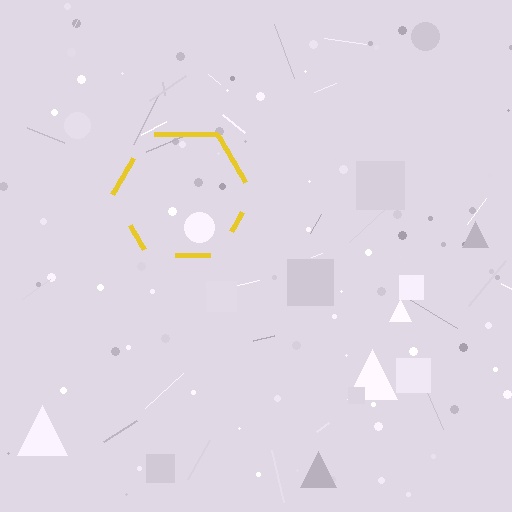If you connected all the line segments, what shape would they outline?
They would outline a hexagon.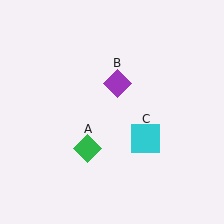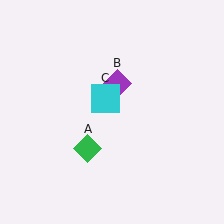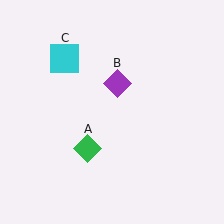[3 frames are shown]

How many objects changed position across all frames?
1 object changed position: cyan square (object C).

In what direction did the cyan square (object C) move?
The cyan square (object C) moved up and to the left.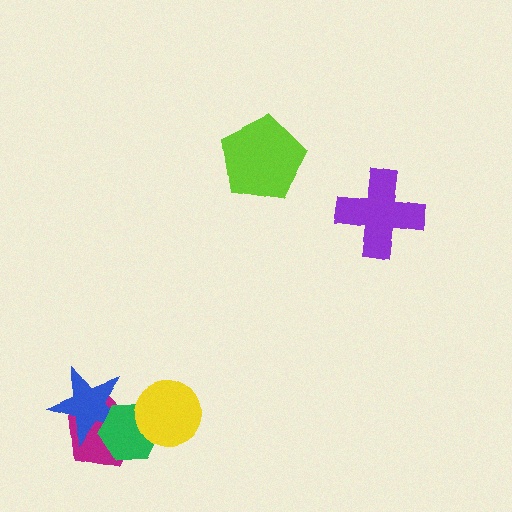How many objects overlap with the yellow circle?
1 object overlaps with the yellow circle.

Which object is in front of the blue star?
The green hexagon is in front of the blue star.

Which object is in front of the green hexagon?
The yellow circle is in front of the green hexagon.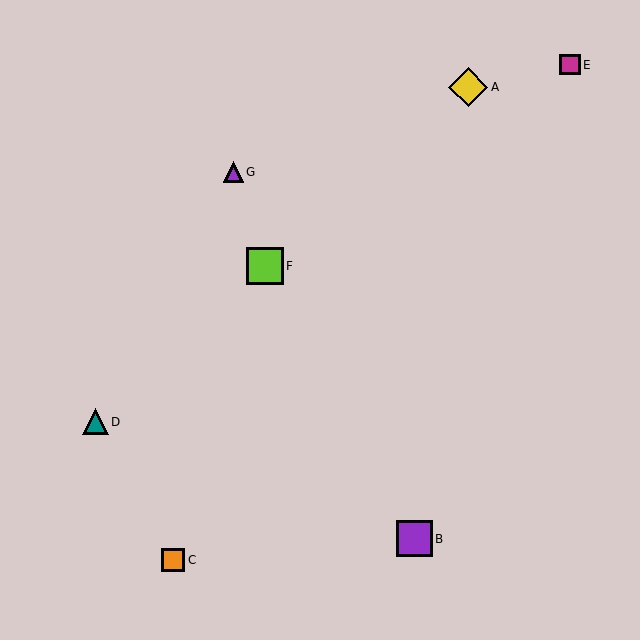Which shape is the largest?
The yellow diamond (labeled A) is the largest.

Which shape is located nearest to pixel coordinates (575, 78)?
The magenta square (labeled E) at (570, 65) is nearest to that location.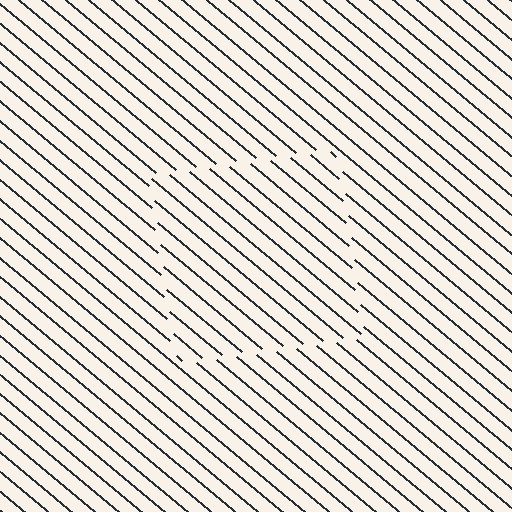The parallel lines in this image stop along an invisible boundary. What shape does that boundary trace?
An illusory square. The interior of the shape contains the same grating, shifted by half a period — the contour is defined by the phase discontinuity where line-ends from the inner and outer gratings abut.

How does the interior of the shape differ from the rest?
The interior of the shape contains the same grating, shifted by half a period — the contour is defined by the phase discontinuity where line-ends from the inner and outer gratings abut.